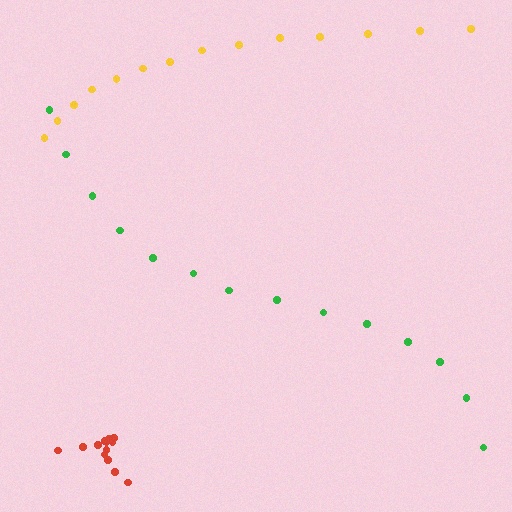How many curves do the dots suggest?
There are 3 distinct paths.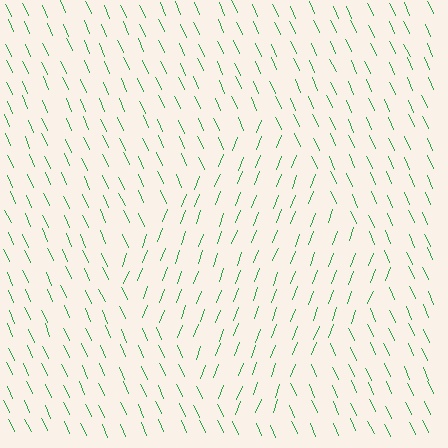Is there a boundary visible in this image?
Yes, there is a texture boundary formed by a change in line orientation.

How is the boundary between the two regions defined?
The boundary is defined purely by a change in line orientation (approximately 45 degrees difference). All lines are the same color and thickness.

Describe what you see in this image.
The image is filled with small green line segments. A diamond region in the image has lines oriented differently from the surrounding lines, creating a visible texture boundary.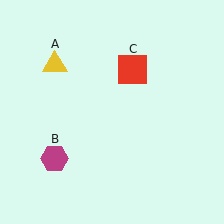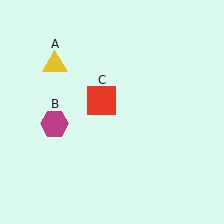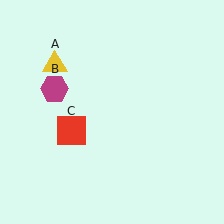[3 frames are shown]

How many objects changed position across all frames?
2 objects changed position: magenta hexagon (object B), red square (object C).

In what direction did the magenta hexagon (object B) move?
The magenta hexagon (object B) moved up.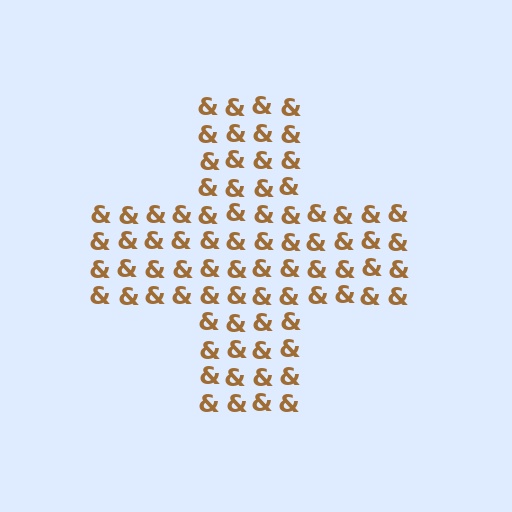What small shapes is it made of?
It is made of small ampersands.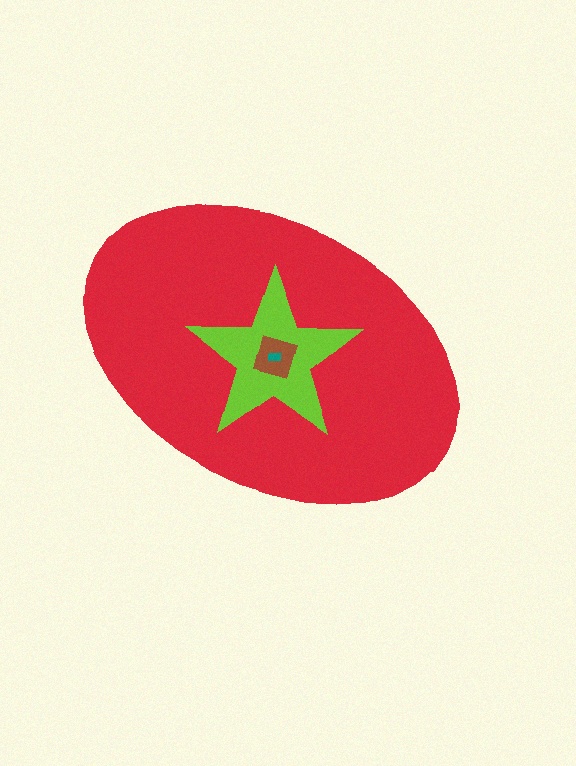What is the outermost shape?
The red ellipse.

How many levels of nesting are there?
4.